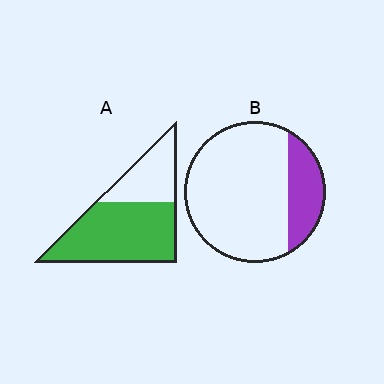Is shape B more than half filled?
No.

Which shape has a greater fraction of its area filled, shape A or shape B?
Shape A.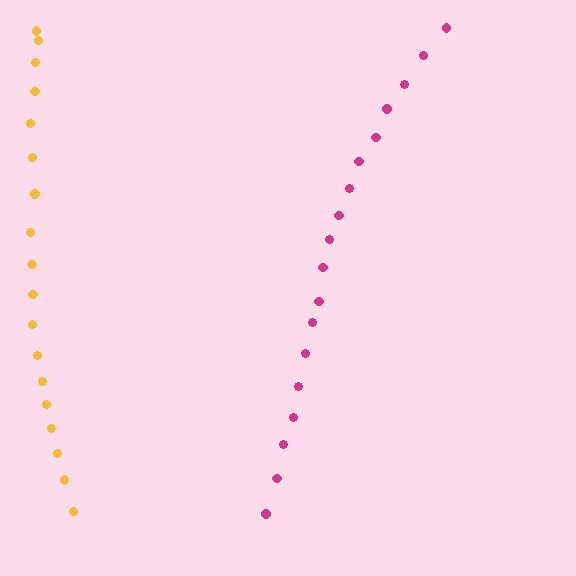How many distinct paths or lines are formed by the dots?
There are 2 distinct paths.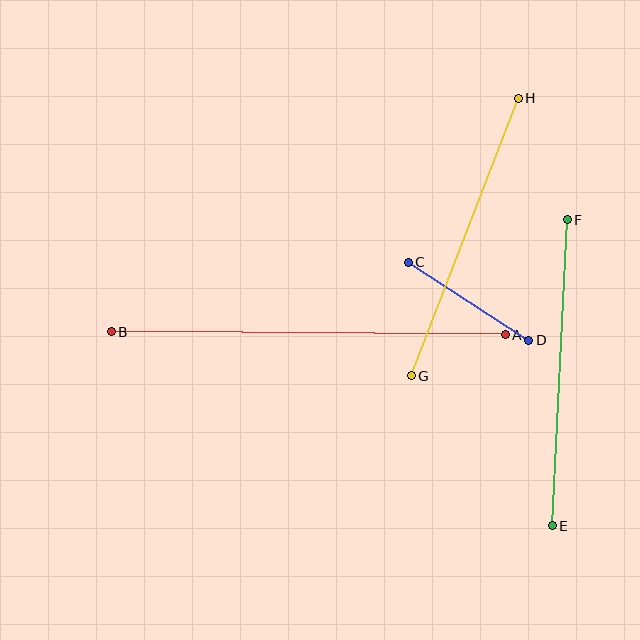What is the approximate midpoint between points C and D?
The midpoint is at approximately (469, 301) pixels.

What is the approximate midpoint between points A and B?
The midpoint is at approximately (308, 333) pixels.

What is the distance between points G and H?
The distance is approximately 297 pixels.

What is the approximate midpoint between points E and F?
The midpoint is at approximately (560, 373) pixels.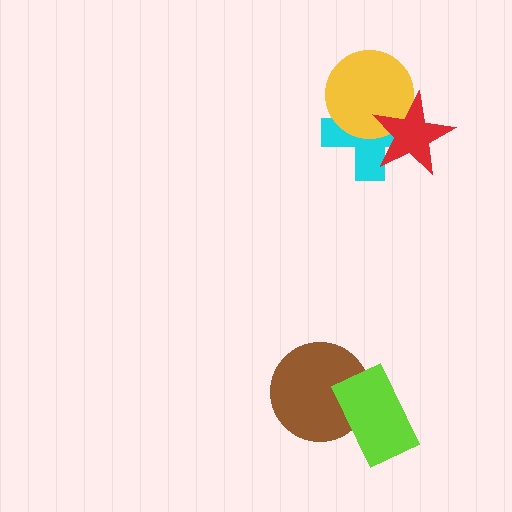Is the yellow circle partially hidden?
Yes, it is partially covered by another shape.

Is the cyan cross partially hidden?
Yes, it is partially covered by another shape.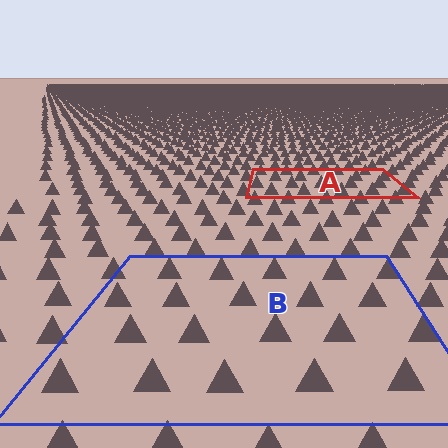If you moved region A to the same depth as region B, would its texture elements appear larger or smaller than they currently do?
They would appear larger. At a closer depth, the same texture elements are projected at a bigger on-screen size.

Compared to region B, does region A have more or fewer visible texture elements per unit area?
Region A has more texture elements per unit area — they are packed more densely because it is farther away.